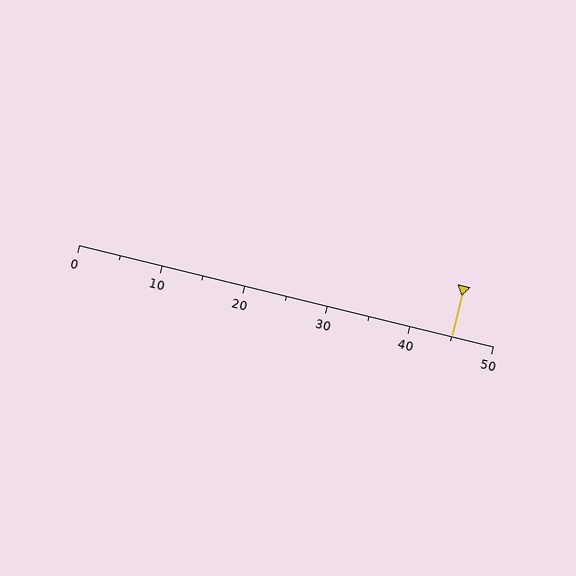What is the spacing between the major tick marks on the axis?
The major ticks are spaced 10 apart.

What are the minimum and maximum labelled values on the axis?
The axis runs from 0 to 50.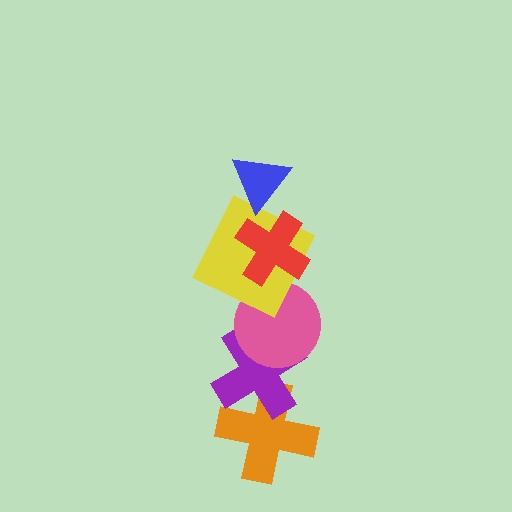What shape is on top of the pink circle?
The yellow square is on top of the pink circle.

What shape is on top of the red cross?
The blue triangle is on top of the red cross.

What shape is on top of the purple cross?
The pink circle is on top of the purple cross.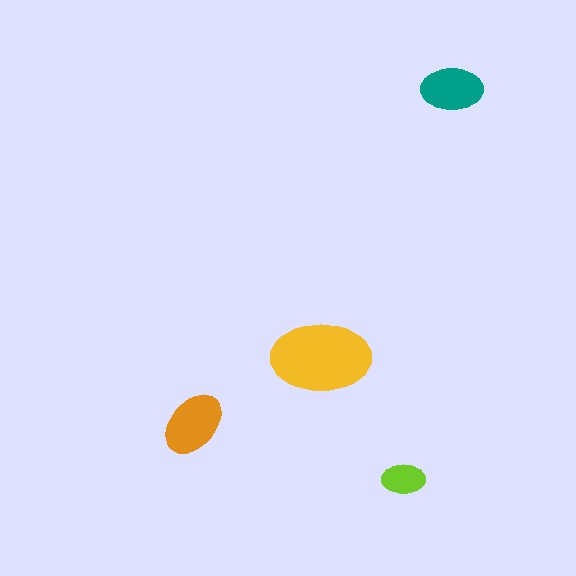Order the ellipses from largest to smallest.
the yellow one, the orange one, the teal one, the lime one.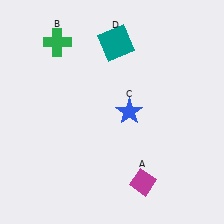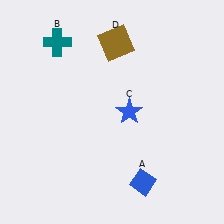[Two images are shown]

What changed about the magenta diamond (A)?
In Image 1, A is magenta. In Image 2, it changed to blue.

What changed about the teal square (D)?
In Image 1, D is teal. In Image 2, it changed to brown.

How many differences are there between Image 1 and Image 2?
There are 3 differences between the two images.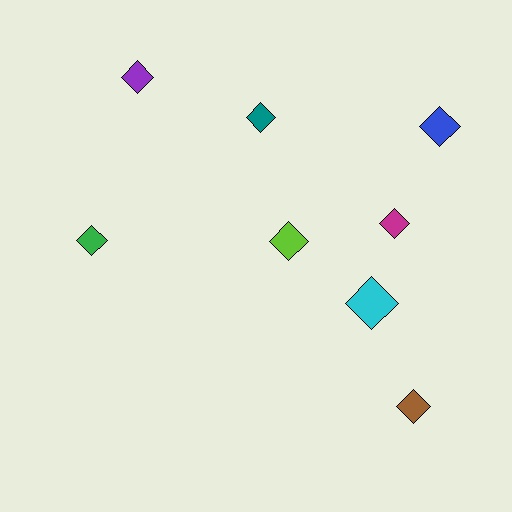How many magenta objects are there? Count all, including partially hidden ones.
There is 1 magenta object.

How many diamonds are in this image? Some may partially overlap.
There are 8 diamonds.